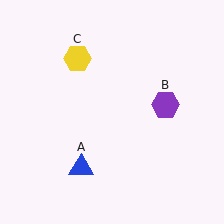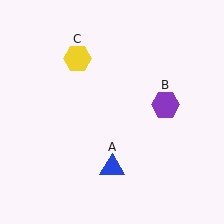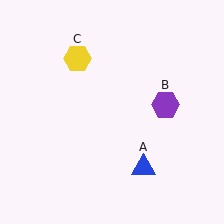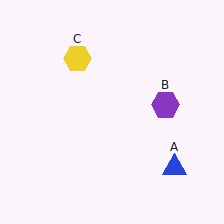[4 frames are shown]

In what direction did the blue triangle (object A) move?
The blue triangle (object A) moved right.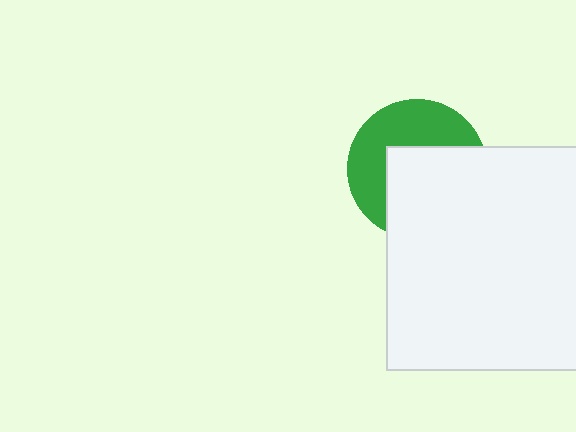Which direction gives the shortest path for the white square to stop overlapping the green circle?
Moving toward the lower-right gives the shortest separation.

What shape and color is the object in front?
The object in front is a white square.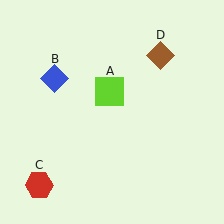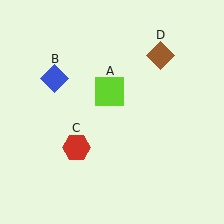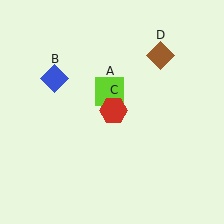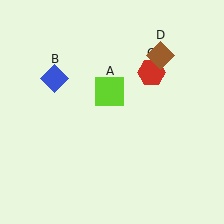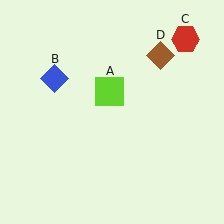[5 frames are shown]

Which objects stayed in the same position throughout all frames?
Lime square (object A) and blue diamond (object B) and brown diamond (object D) remained stationary.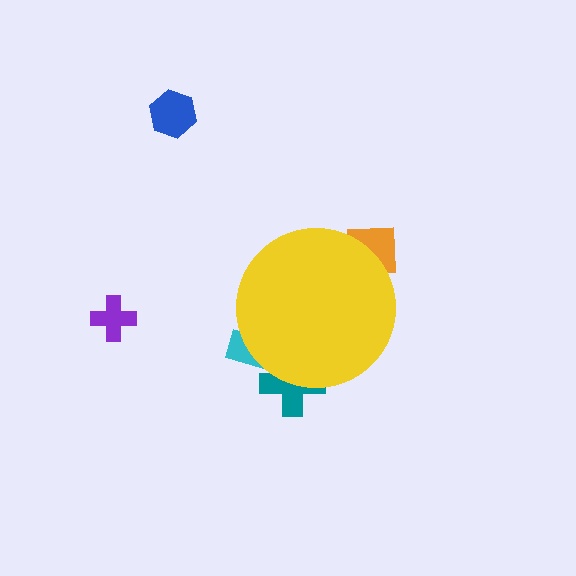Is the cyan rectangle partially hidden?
Yes, the cyan rectangle is partially hidden behind the yellow circle.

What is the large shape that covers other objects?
A yellow circle.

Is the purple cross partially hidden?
No, the purple cross is fully visible.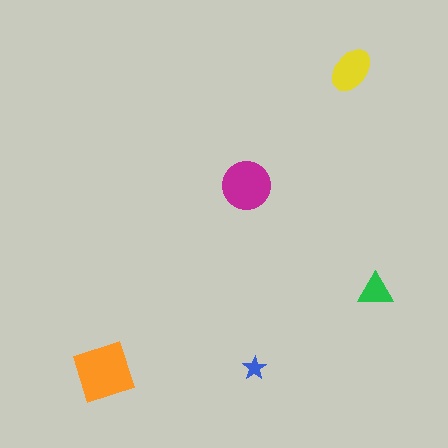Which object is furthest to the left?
The orange square is leftmost.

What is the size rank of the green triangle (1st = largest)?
4th.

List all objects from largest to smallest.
The orange square, the magenta circle, the yellow ellipse, the green triangle, the blue star.